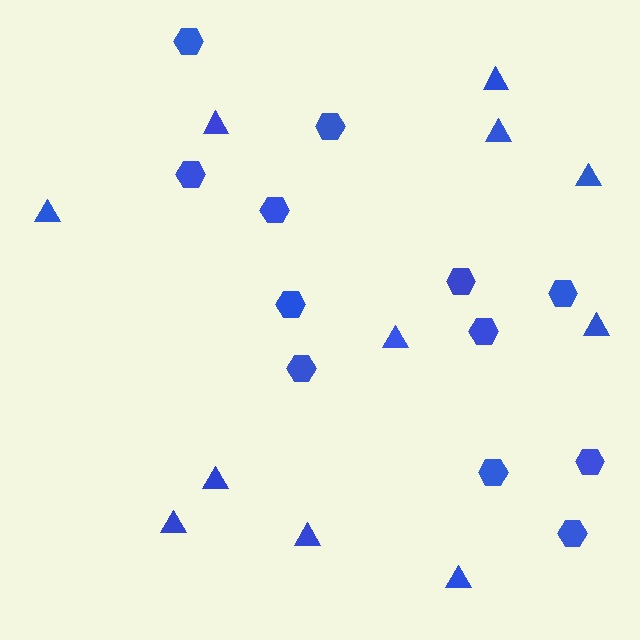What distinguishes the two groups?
There are 2 groups: one group of hexagons (12) and one group of triangles (11).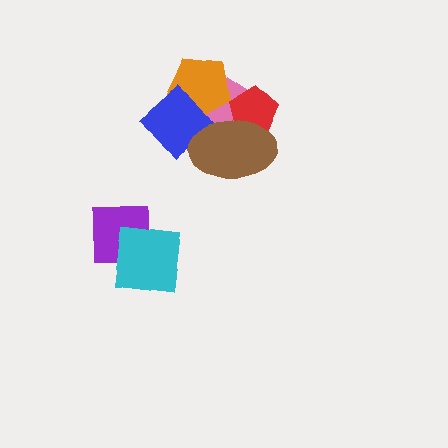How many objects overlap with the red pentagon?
2 objects overlap with the red pentagon.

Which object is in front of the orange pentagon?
The blue diamond is in front of the orange pentagon.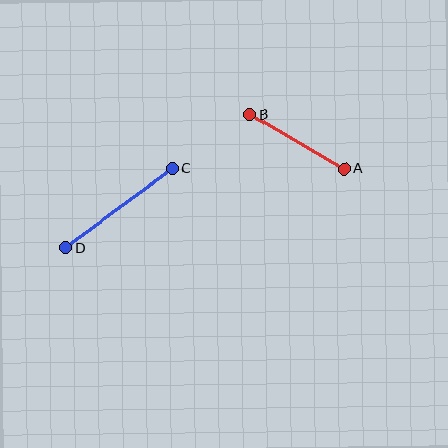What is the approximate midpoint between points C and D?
The midpoint is at approximately (119, 208) pixels.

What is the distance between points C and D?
The distance is approximately 133 pixels.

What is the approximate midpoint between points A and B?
The midpoint is at approximately (297, 142) pixels.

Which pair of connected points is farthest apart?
Points C and D are farthest apart.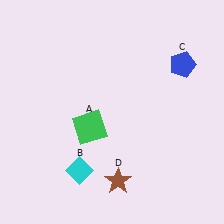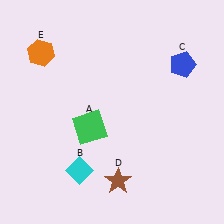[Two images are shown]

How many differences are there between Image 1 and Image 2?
There is 1 difference between the two images.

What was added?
An orange hexagon (E) was added in Image 2.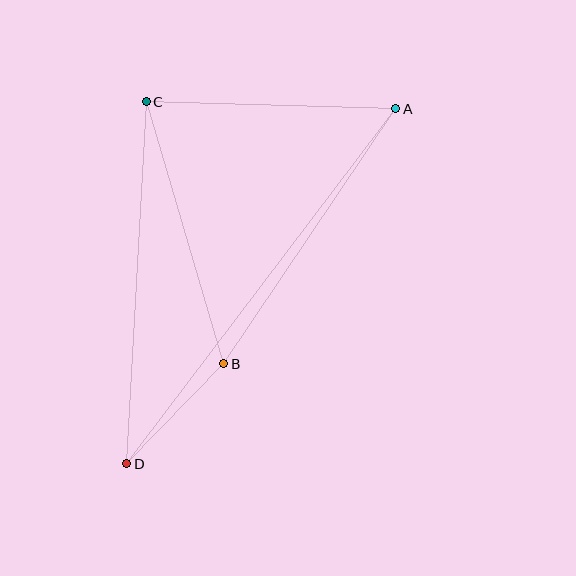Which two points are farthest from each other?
Points A and D are farthest from each other.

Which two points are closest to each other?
Points B and D are closest to each other.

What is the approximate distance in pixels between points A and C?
The distance between A and C is approximately 249 pixels.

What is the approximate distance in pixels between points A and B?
The distance between A and B is approximately 307 pixels.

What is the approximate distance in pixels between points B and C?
The distance between B and C is approximately 273 pixels.